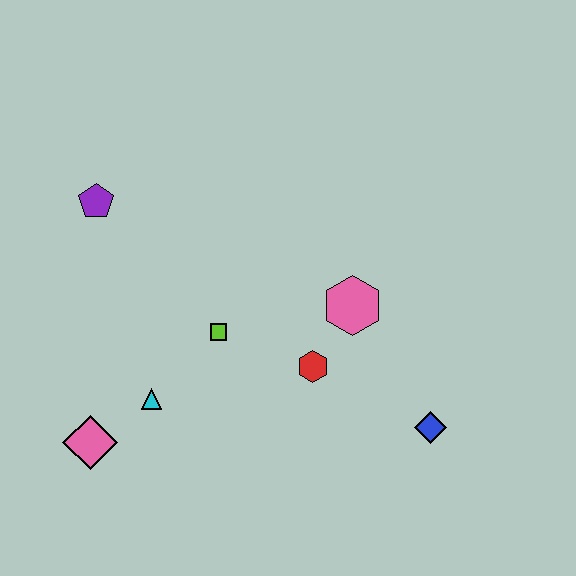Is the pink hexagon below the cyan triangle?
No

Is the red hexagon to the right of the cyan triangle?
Yes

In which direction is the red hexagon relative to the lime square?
The red hexagon is to the right of the lime square.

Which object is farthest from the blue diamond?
The purple pentagon is farthest from the blue diamond.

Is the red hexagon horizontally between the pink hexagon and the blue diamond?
No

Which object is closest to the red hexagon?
The pink hexagon is closest to the red hexagon.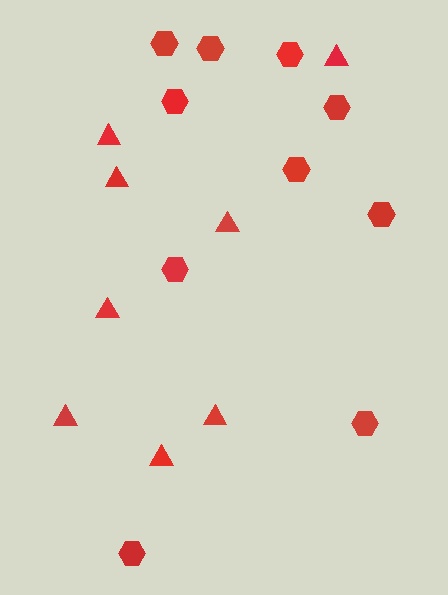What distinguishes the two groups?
There are 2 groups: one group of triangles (8) and one group of hexagons (10).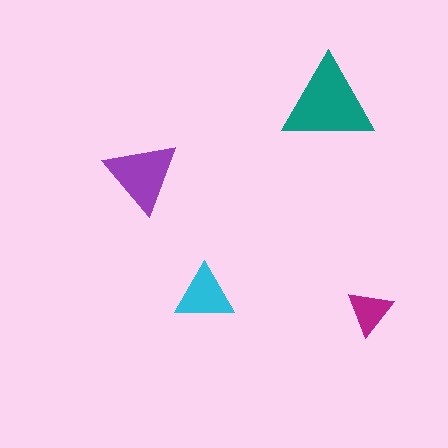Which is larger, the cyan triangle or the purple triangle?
The purple one.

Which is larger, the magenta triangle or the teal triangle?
The teal one.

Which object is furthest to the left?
The purple triangle is leftmost.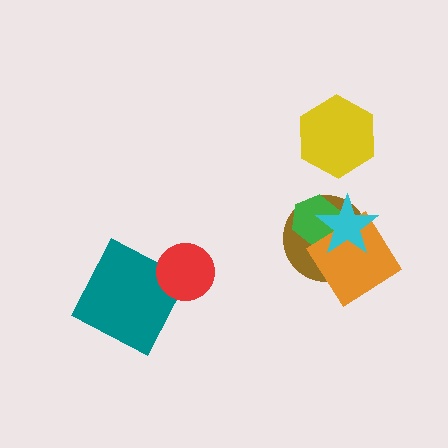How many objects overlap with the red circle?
1 object overlaps with the red circle.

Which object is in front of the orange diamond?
The cyan star is in front of the orange diamond.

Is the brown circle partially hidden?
Yes, it is partially covered by another shape.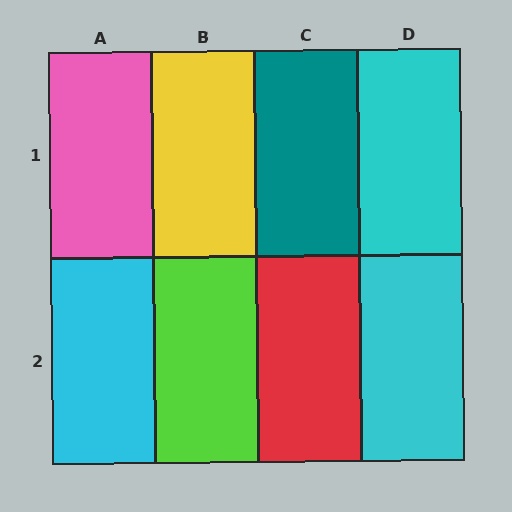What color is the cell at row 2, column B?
Lime.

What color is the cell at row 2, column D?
Cyan.